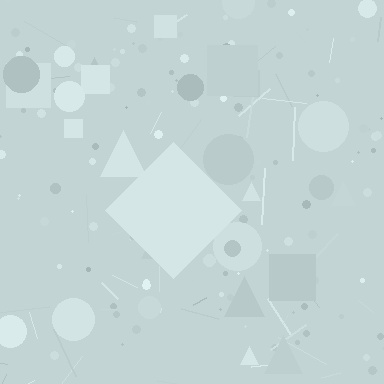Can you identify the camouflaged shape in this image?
The camouflaged shape is a diamond.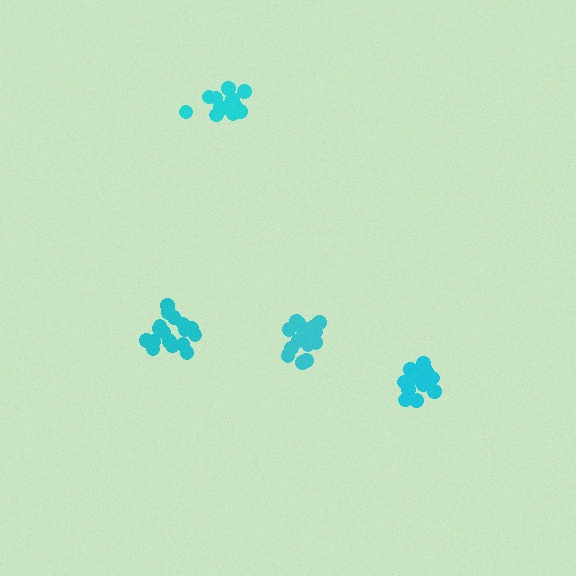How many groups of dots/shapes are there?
There are 4 groups.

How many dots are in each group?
Group 1: 18 dots, Group 2: 14 dots, Group 3: 19 dots, Group 4: 16 dots (67 total).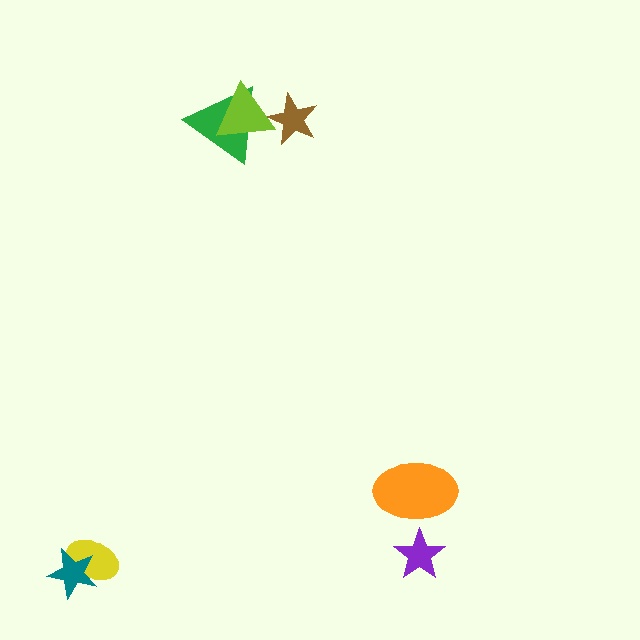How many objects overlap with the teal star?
1 object overlaps with the teal star.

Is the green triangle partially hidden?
Yes, it is partially covered by another shape.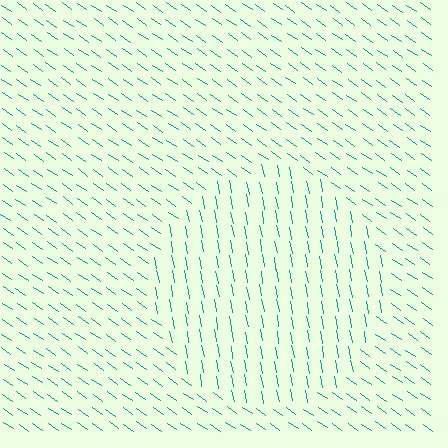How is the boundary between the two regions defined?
The boundary is defined purely by a change in line orientation (approximately 45 degrees difference). All lines are the same color and thickness.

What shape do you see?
I see a circle.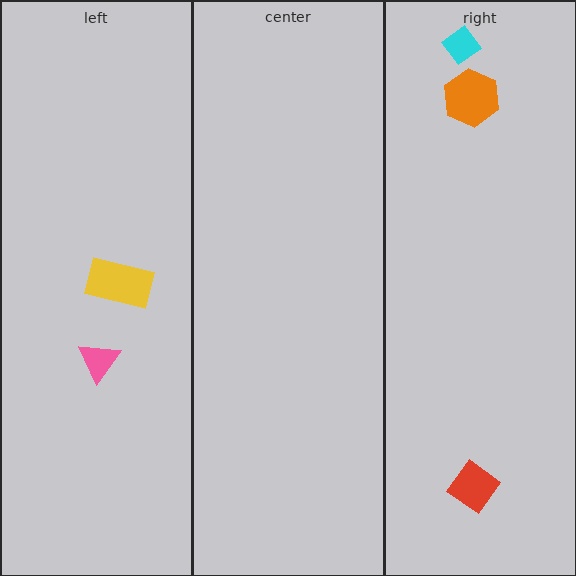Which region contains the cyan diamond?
The right region.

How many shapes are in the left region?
2.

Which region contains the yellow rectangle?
The left region.